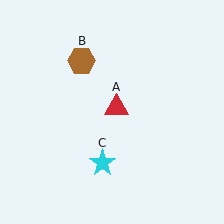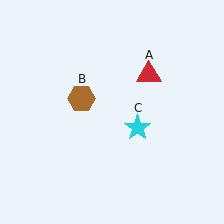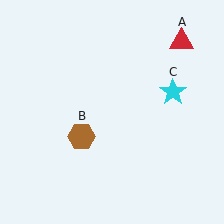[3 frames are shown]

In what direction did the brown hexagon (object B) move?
The brown hexagon (object B) moved down.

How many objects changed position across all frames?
3 objects changed position: red triangle (object A), brown hexagon (object B), cyan star (object C).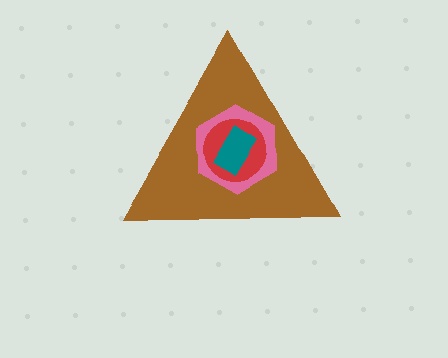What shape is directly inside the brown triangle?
The pink hexagon.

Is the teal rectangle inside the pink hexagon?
Yes.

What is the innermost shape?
The teal rectangle.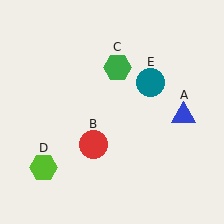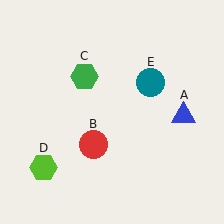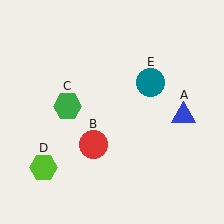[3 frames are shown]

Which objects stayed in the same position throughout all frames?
Blue triangle (object A) and red circle (object B) and lime hexagon (object D) and teal circle (object E) remained stationary.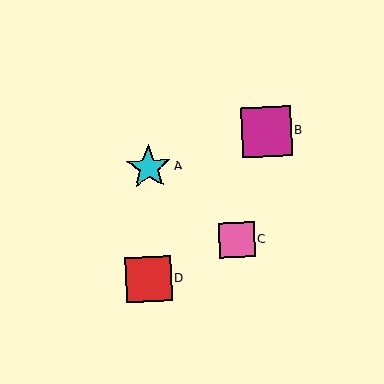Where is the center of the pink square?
The center of the pink square is at (237, 240).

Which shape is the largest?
The magenta square (labeled B) is the largest.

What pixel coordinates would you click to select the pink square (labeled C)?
Click at (237, 240) to select the pink square C.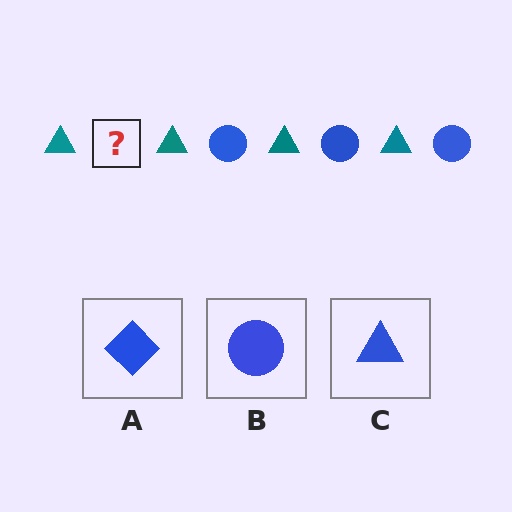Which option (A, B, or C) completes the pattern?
B.